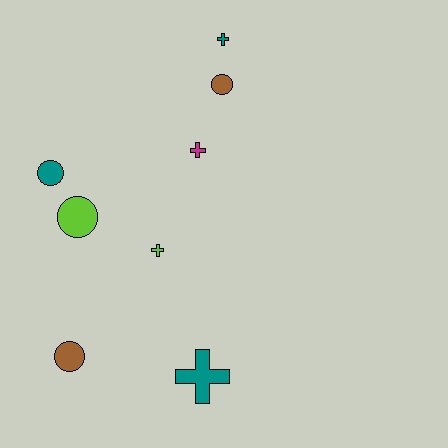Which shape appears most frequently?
Cross, with 4 objects.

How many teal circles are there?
There is 1 teal circle.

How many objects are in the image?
There are 8 objects.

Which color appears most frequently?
Teal, with 3 objects.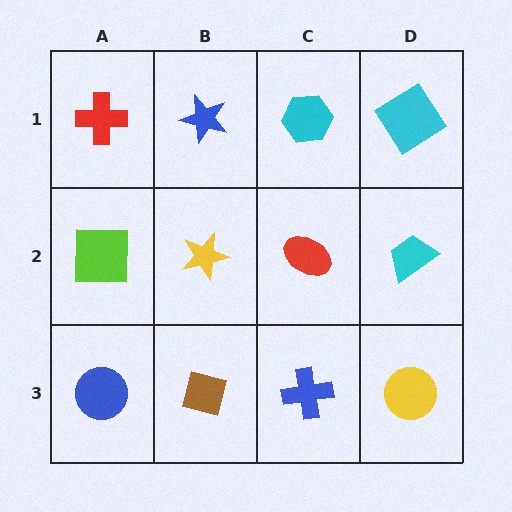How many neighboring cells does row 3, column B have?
3.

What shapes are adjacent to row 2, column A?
A red cross (row 1, column A), a blue circle (row 3, column A), a yellow star (row 2, column B).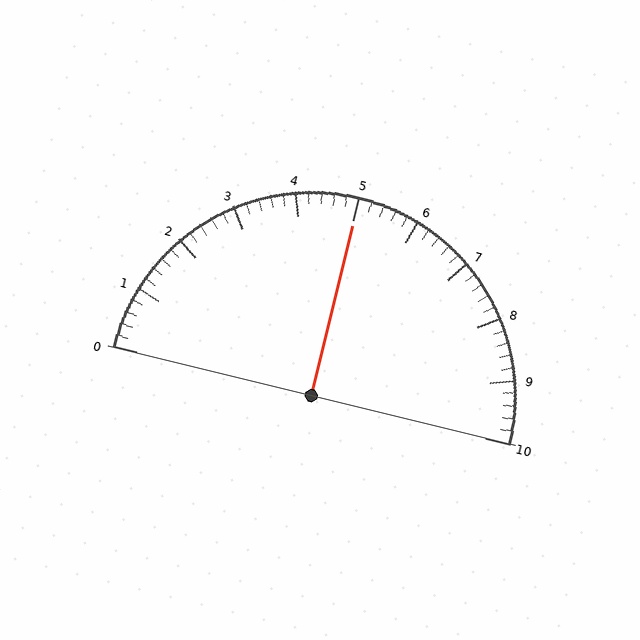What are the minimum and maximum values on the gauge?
The gauge ranges from 0 to 10.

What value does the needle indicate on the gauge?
The needle indicates approximately 5.0.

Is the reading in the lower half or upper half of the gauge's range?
The reading is in the upper half of the range (0 to 10).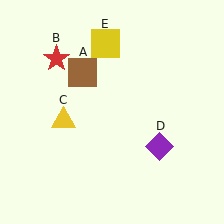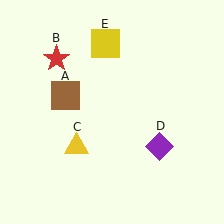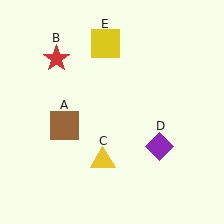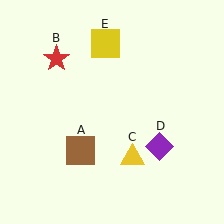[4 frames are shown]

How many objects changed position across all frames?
2 objects changed position: brown square (object A), yellow triangle (object C).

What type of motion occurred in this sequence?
The brown square (object A), yellow triangle (object C) rotated counterclockwise around the center of the scene.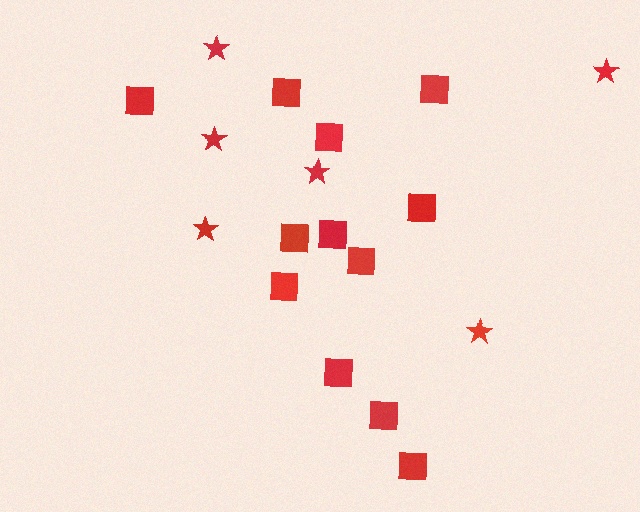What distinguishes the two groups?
There are 2 groups: one group of squares (12) and one group of stars (6).